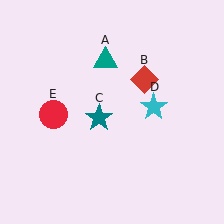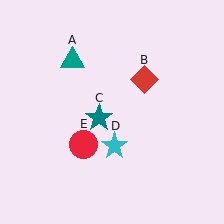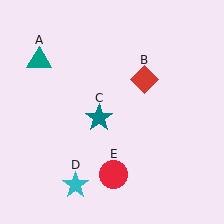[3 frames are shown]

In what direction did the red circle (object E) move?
The red circle (object E) moved down and to the right.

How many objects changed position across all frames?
3 objects changed position: teal triangle (object A), cyan star (object D), red circle (object E).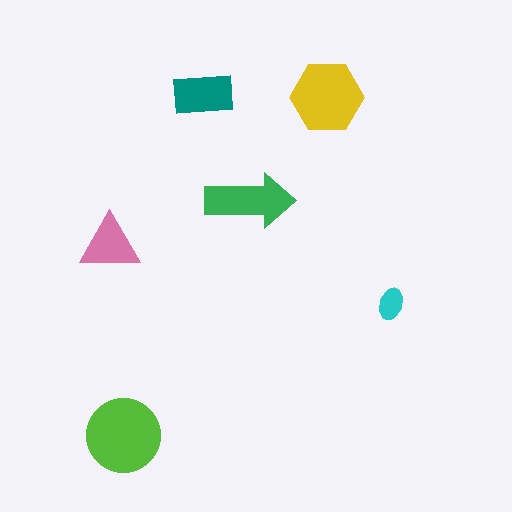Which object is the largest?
The lime circle.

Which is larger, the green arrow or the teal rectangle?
The green arrow.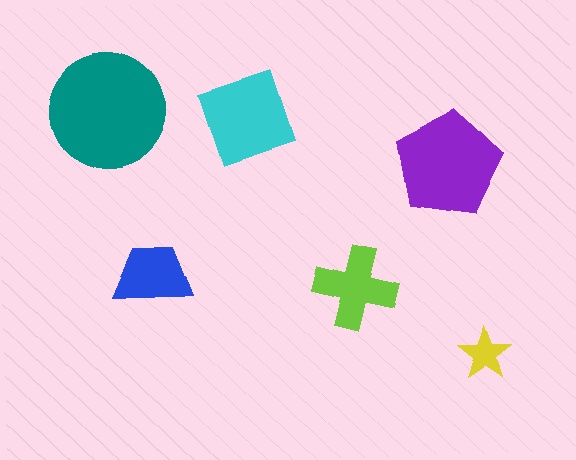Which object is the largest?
The teal circle.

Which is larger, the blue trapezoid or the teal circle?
The teal circle.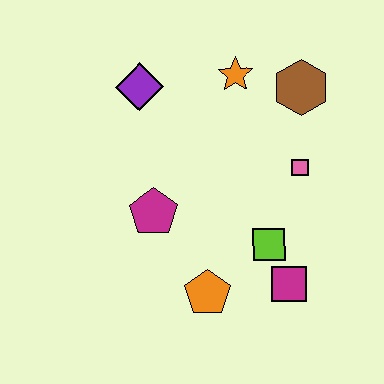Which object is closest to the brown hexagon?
The orange star is closest to the brown hexagon.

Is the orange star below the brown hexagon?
No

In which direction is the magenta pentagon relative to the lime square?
The magenta pentagon is to the left of the lime square.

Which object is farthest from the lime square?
The purple diamond is farthest from the lime square.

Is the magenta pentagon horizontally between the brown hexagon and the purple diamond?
Yes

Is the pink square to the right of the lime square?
Yes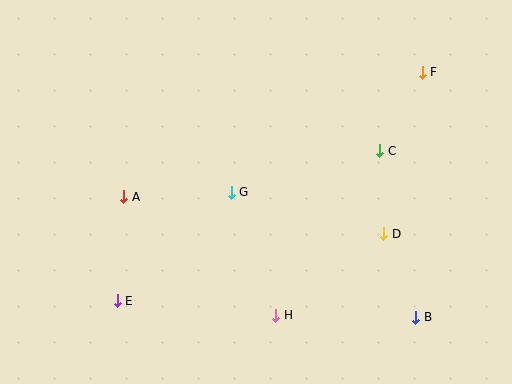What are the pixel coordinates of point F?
Point F is at (422, 72).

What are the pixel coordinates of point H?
Point H is at (276, 315).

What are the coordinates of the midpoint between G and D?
The midpoint between G and D is at (307, 213).